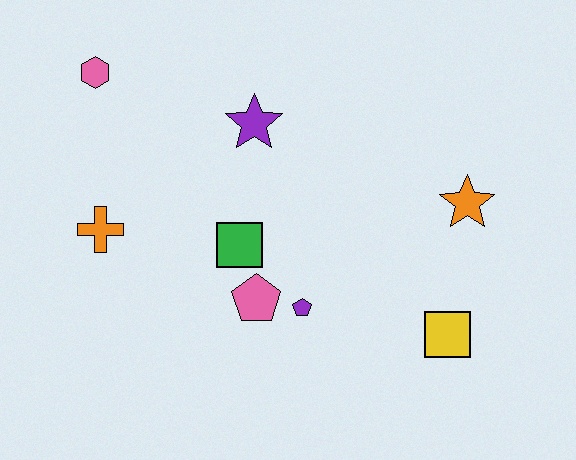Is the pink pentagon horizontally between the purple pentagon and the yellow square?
No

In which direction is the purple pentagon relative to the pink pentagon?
The purple pentagon is to the right of the pink pentagon.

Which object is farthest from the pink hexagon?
The yellow square is farthest from the pink hexagon.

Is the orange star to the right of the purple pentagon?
Yes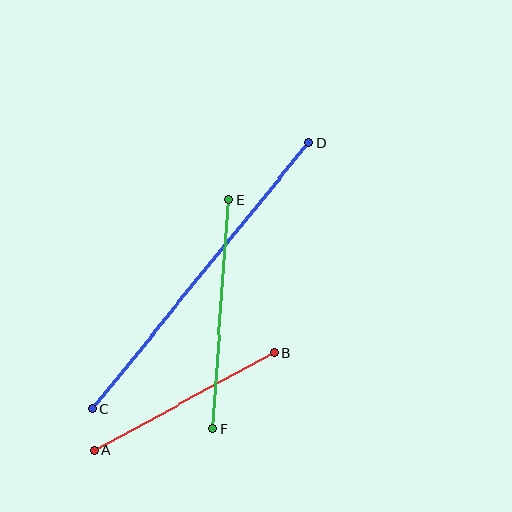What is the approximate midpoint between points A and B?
The midpoint is at approximately (184, 401) pixels.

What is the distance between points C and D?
The distance is approximately 344 pixels.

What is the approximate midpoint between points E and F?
The midpoint is at approximately (221, 315) pixels.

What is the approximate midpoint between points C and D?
The midpoint is at approximately (201, 276) pixels.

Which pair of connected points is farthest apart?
Points C and D are farthest apart.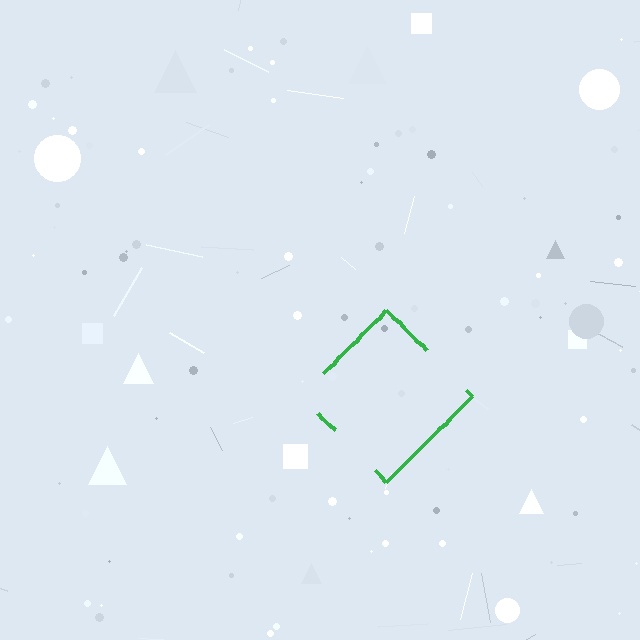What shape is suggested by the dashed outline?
The dashed outline suggests a diamond.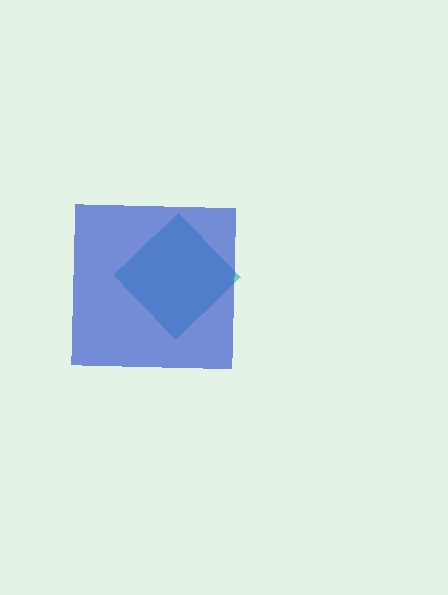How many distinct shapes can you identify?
There are 2 distinct shapes: a teal diamond, a blue square.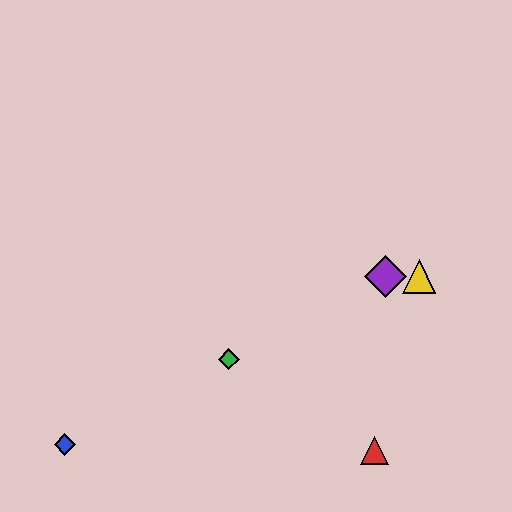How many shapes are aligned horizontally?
2 shapes (the yellow triangle, the purple diamond) are aligned horizontally.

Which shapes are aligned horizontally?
The yellow triangle, the purple diamond are aligned horizontally.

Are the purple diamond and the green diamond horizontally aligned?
No, the purple diamond is at y≈277 and the green diamond is at y≈359.